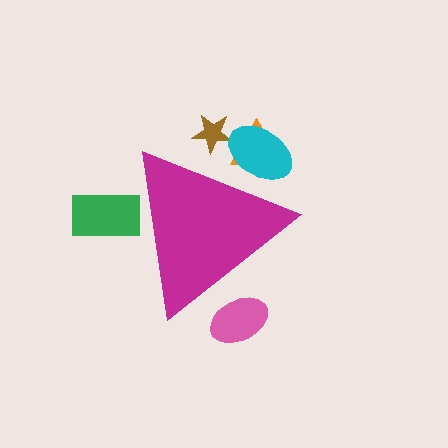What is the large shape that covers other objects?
A magenta triangle.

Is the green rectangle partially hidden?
Yes, the green rectangle is partially hidden behind the magenta triangle.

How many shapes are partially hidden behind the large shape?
5 shapes are partially hidden.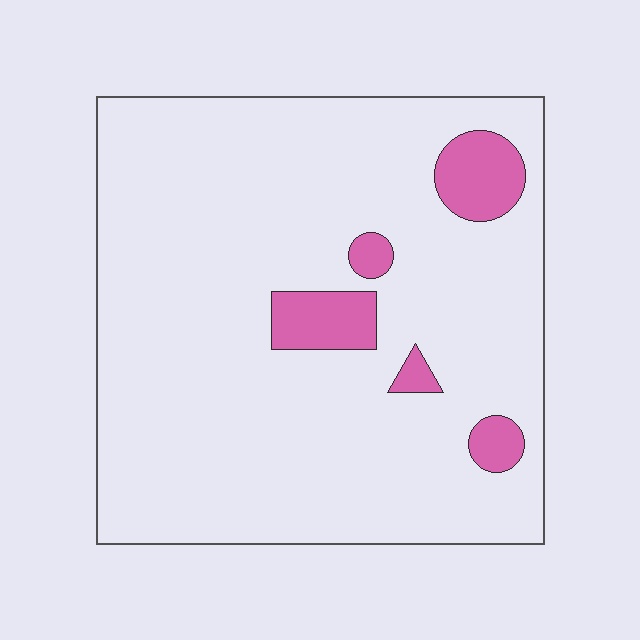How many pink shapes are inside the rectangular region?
5.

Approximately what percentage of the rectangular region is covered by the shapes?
Approximately 10%.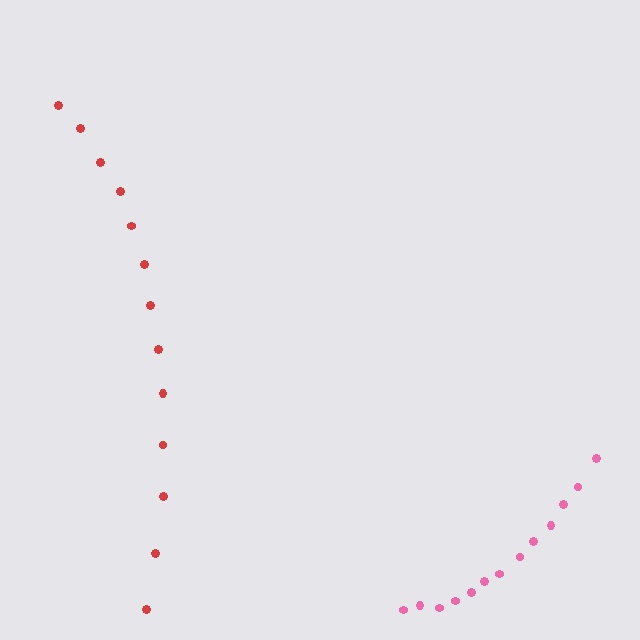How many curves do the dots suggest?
There are 2 distinct paths.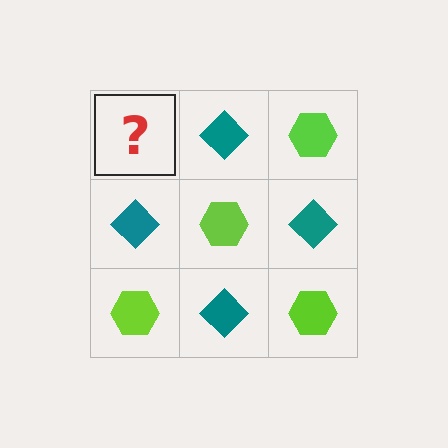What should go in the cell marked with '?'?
The missing cell should contain a lime hexagon.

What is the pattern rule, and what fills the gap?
The rule is that it alternates lime hexagon and teal diamond in a checkerboard pattern. The gap should be filled with a lime hexagon.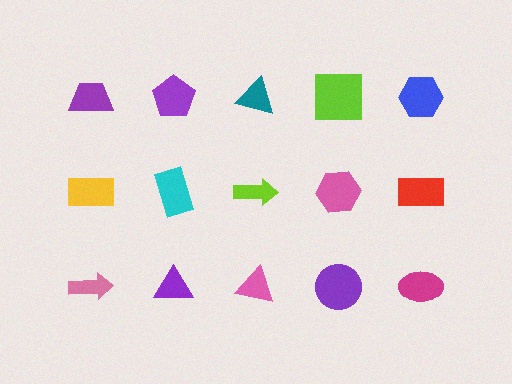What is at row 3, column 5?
A magenta ellipse.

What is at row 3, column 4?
A purple circle.